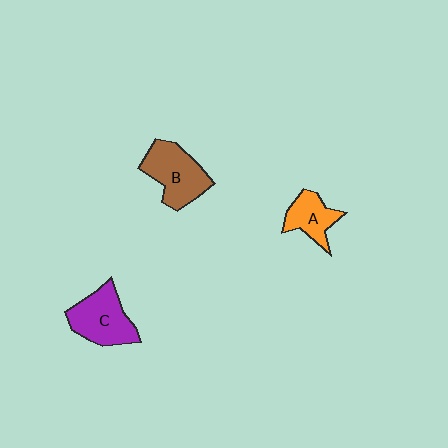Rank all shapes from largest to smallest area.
From largest to smallest: B (brown), C (purple), A (orange).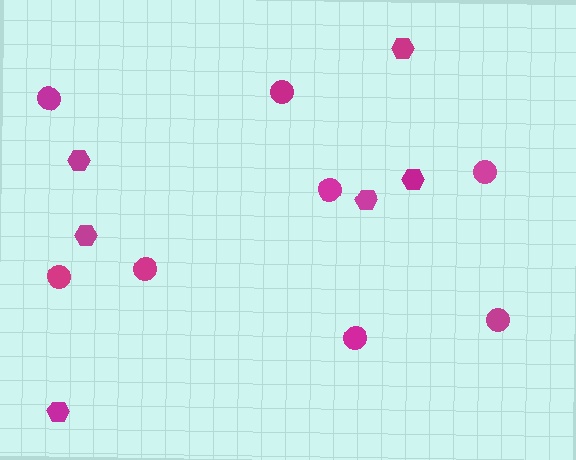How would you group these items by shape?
There are 2 groups: one group of hexagons (6) and one group of circles (8).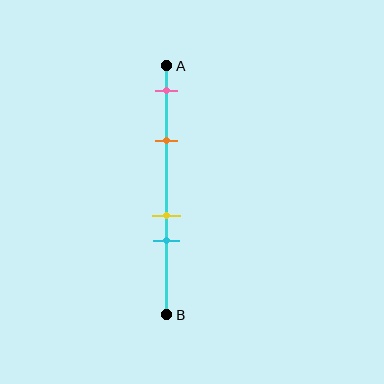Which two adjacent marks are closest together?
The yellow and cyan marks are the closest adjacent pair.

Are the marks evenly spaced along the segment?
No, the marks are not evenly spaced.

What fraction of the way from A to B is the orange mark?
The orange mark is approximately 30% (0.3) of the way from A to B.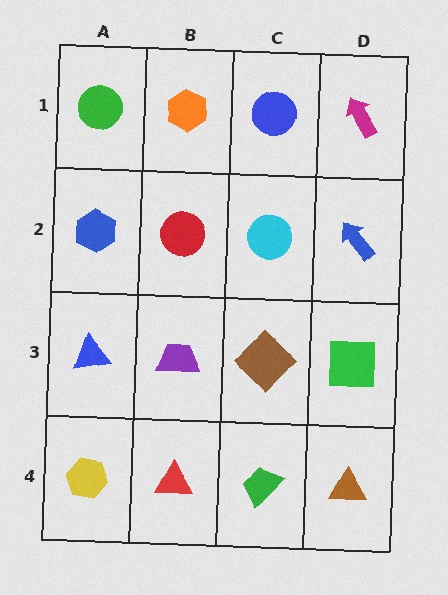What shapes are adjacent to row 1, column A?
A blue hexagon (row 2, column A), an orange hexagon (row 1, column B).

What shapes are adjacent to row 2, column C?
A blue circle (row 1, column C), a brown diamond (row 3, column C), a red circle (row 2, column B), a blue arrow (row 2, column D).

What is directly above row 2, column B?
An orange hexagon.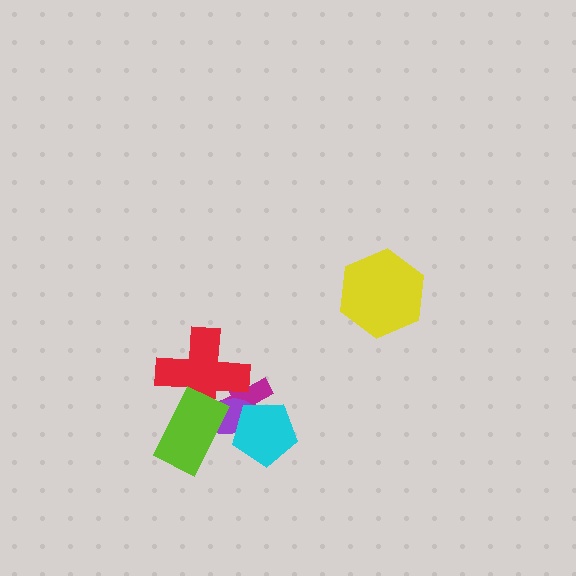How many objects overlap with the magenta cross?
4 objects overlap with the magenta cross.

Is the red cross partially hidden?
Yes, it is partially covered by another shape.